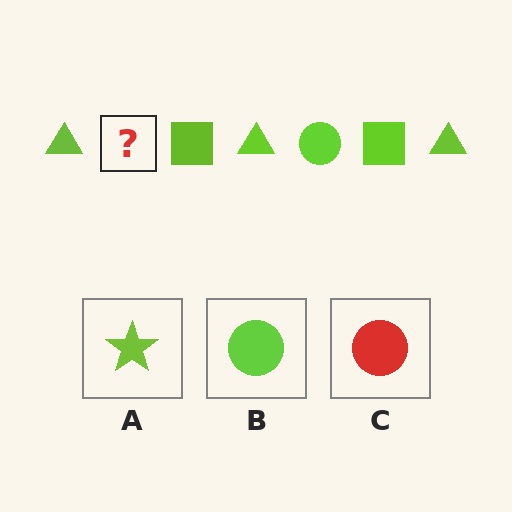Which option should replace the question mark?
Option B.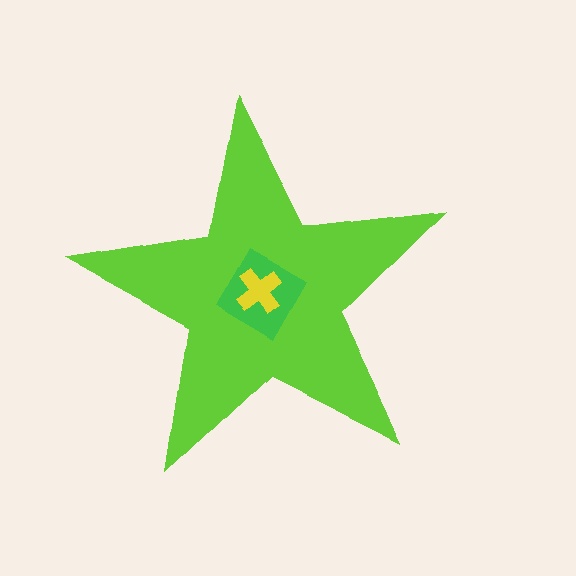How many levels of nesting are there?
3.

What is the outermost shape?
The lime star.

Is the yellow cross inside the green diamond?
Yes.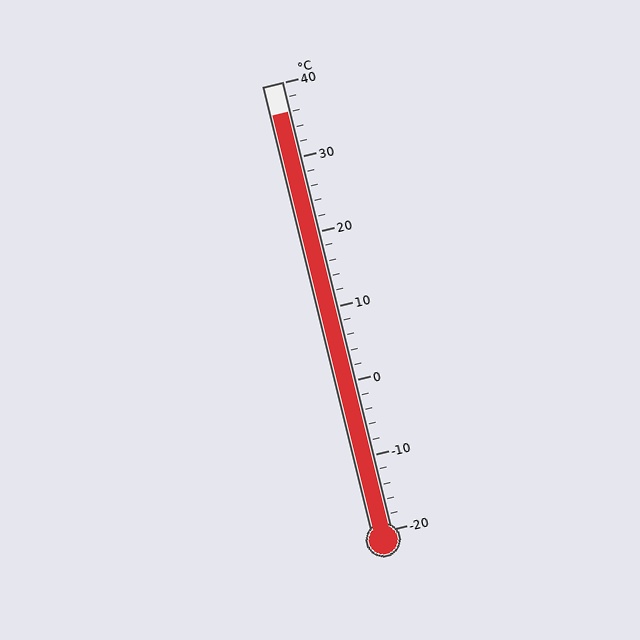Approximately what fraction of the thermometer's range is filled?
The thermometer is filled to approximately 95% of its range.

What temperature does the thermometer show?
The thermometer shows approximately 36°C.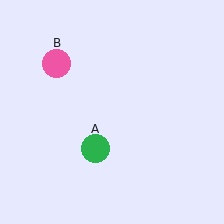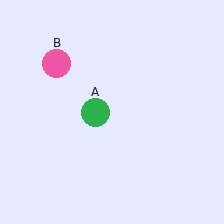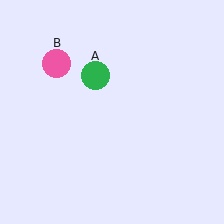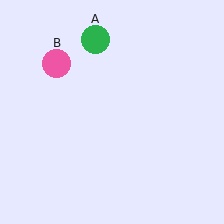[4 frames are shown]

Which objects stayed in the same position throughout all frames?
Pink circle (object B) remained stationary.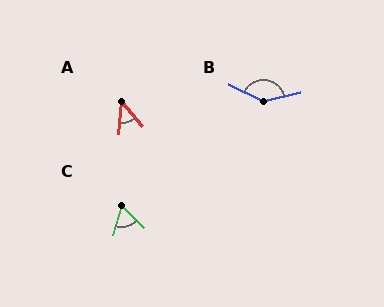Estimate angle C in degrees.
Approximately 61 degrees.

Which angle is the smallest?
A, at approximately 45 degrees.